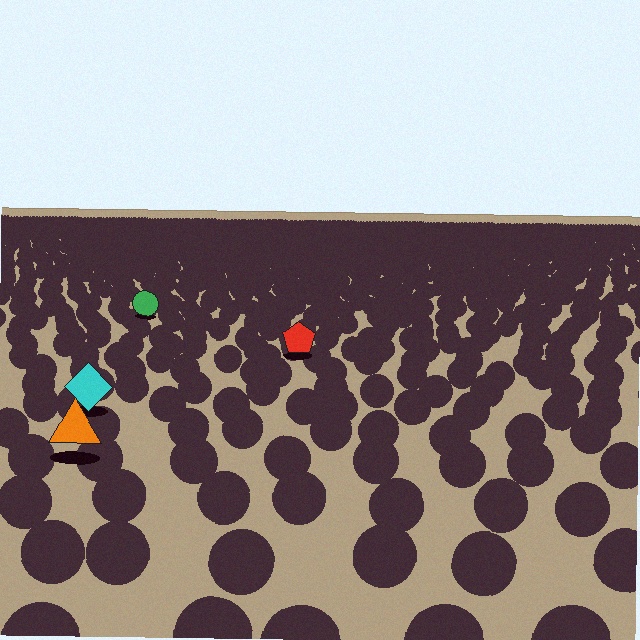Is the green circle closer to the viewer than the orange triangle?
No. The orange triangle is closer — you can tell from the texture gradient: the ground texture is coarser near it.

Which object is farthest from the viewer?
The green circle is farthest from the viewer. It appears smaller and the ground texture around it is denser.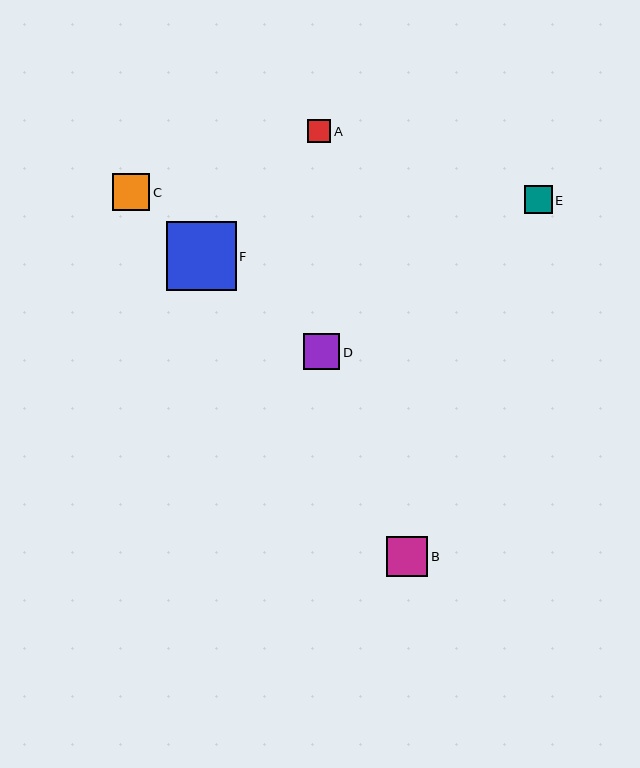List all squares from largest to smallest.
From largest to smallest: F, B, C, D, E, A.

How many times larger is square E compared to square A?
Square E is approximately 1.2 times the size of square A.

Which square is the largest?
Square F is the largest with a size of approximately 69 pixels.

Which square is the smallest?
Square A is the smallest with a size of approximately 23 pixels.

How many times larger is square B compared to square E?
Square B is approximately 1.4 times the size of square E.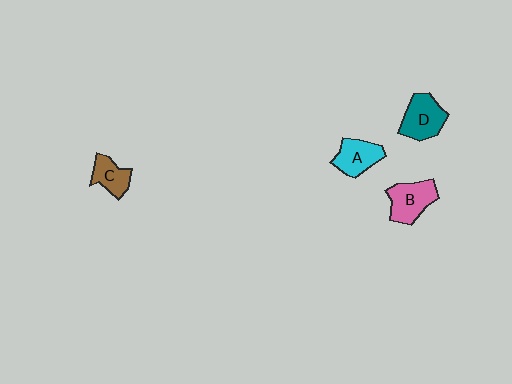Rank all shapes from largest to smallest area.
From largest to smallest: D (teal), B (pink), A (cyan), C (brown).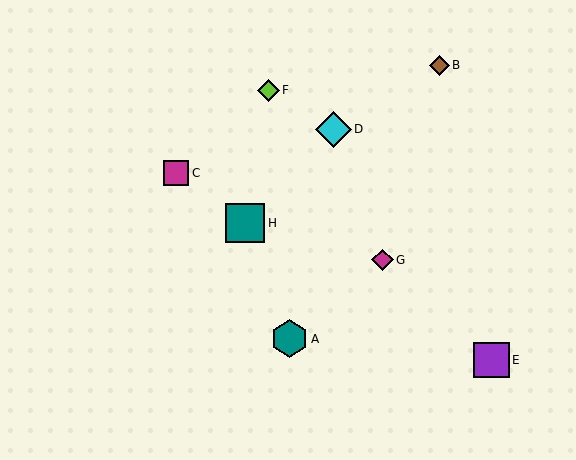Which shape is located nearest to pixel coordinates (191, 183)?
The magenta square (labeled C) at (176, 173) is nearest to that location.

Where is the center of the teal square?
The center of the teal square is at (245, 223).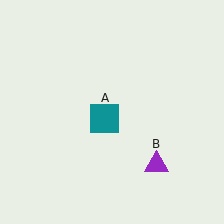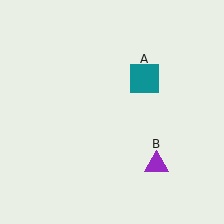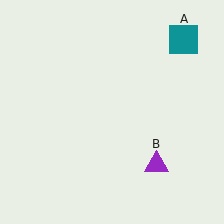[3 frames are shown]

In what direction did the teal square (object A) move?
The teal square (object A) moved up and to the right.